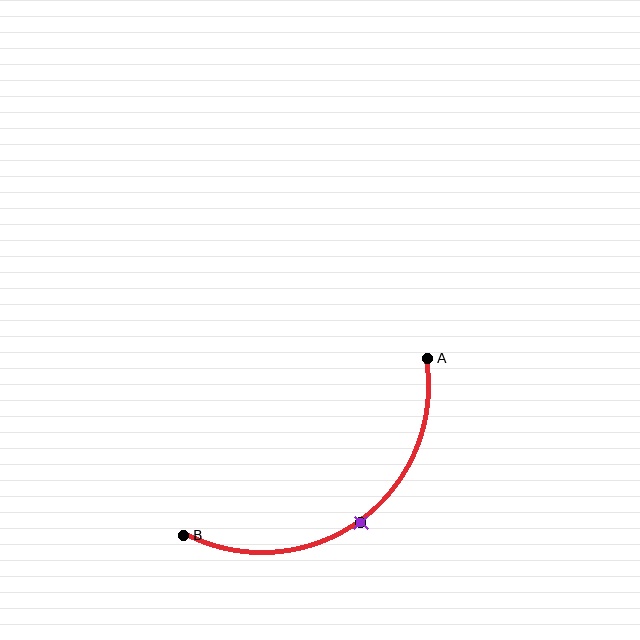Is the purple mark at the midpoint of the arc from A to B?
Yes. The purple mark lies on the arc at equal arc-length from both A and B — it is the arc midpoint.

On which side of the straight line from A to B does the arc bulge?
The arc bulges below and to the right of the straight line connecting A and B.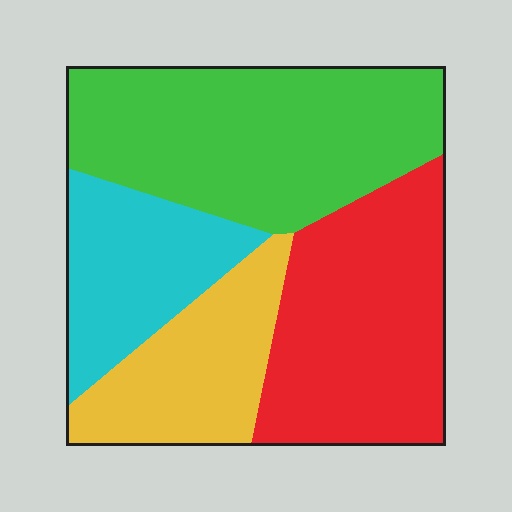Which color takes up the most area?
Green, at roughly 35%.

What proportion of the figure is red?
Red takes up about one third (1/3) of the figure.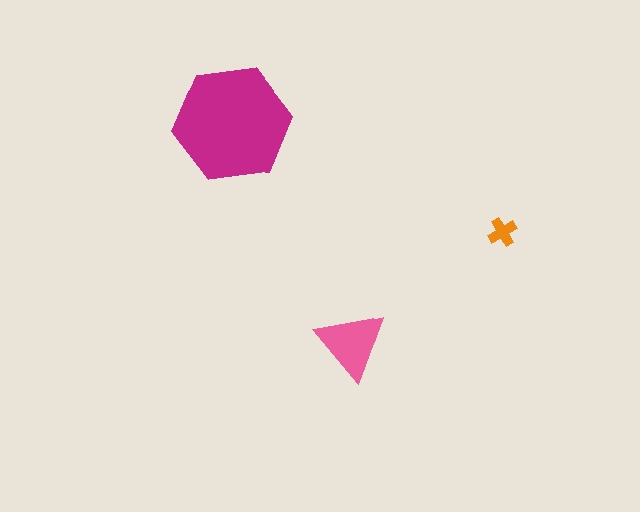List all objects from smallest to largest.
The orange cross, the pink triangle, the magenta hexagon.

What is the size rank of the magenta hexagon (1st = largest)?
1st.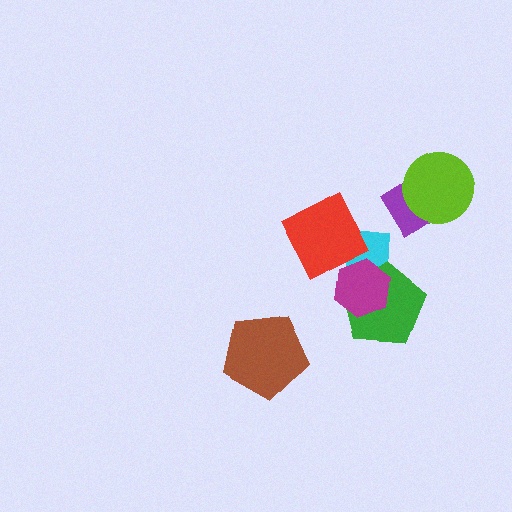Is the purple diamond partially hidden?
Yes, it is partially covered by another shape.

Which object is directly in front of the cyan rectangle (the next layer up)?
The green pentagon is directly in front of the cyan rectangle.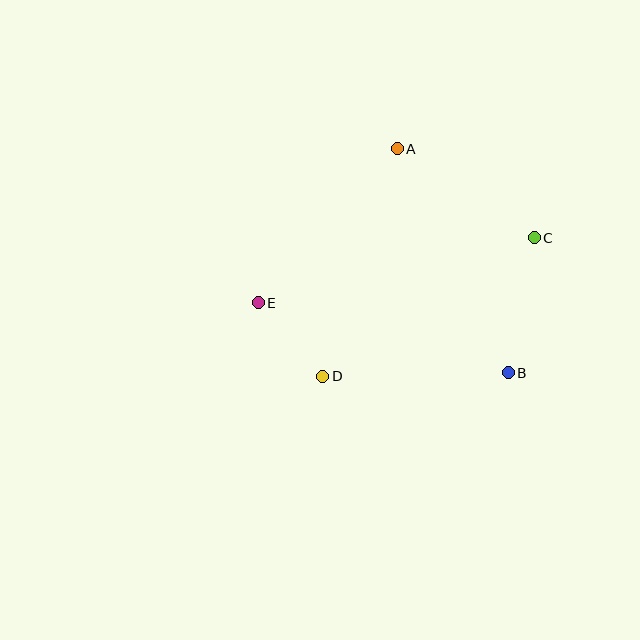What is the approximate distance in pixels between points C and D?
The distance between C and D is approximately 253 pixels.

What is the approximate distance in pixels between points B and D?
The distance between B and D is approximately 186 pixels.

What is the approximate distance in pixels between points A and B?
The distance between A and B is approximately 250 pixels.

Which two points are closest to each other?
Points D and E are closest to each other.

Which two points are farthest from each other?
Points C and E are farthest from each other.